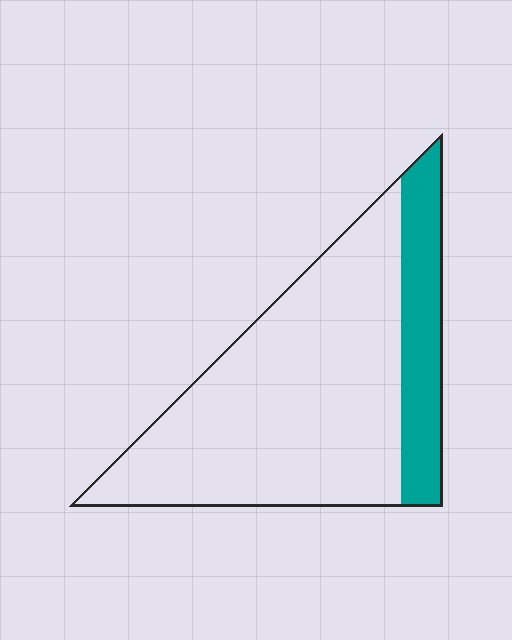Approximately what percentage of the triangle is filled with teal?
Approximately 20%.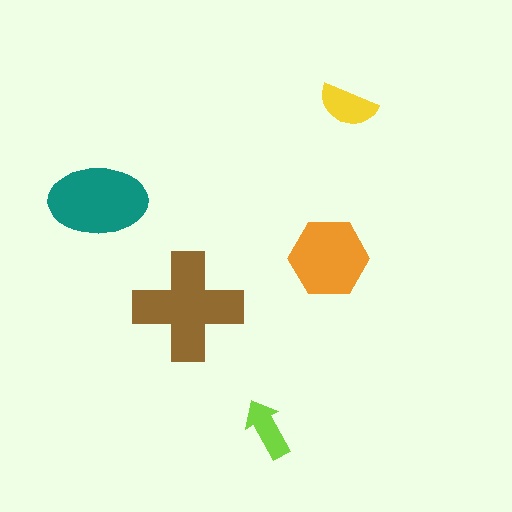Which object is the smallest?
The lime arrow.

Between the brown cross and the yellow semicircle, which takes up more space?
The brown cross.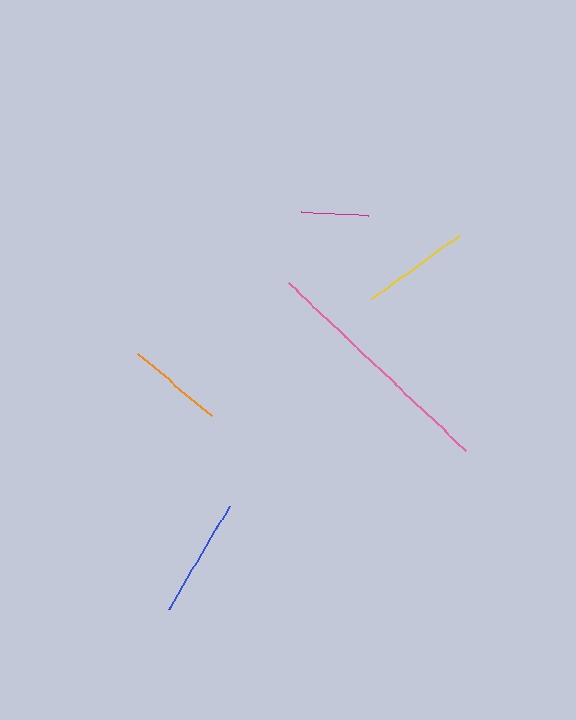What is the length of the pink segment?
The pink segment is approximately 245 pixels long.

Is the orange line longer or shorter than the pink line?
The pink line is longer than the orange line.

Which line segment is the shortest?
The magenta line is the shortest at approximately 67 pixels.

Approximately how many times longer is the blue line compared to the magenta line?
The blue line is approximately 1.8 times the length of the magenta line.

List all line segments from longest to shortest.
From longest to shortest: pink, blue, yellow, orange, magenta.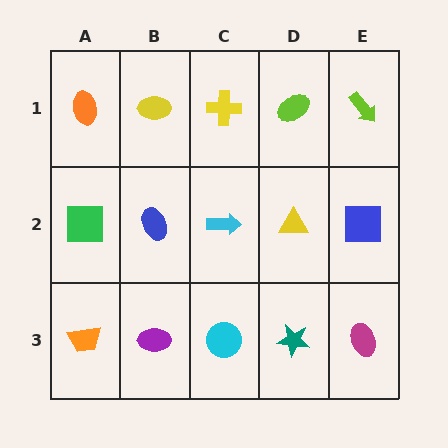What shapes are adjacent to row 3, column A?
A green square (row 2, column A), a purple ellipse (row 3, column B).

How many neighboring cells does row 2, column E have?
3.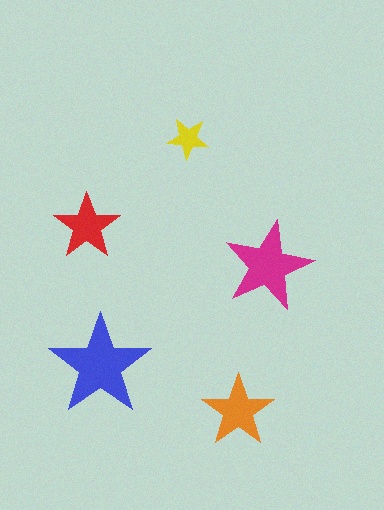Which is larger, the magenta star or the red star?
The magenta one.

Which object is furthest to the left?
The red star is leftmost.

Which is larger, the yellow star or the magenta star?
The magenta one.